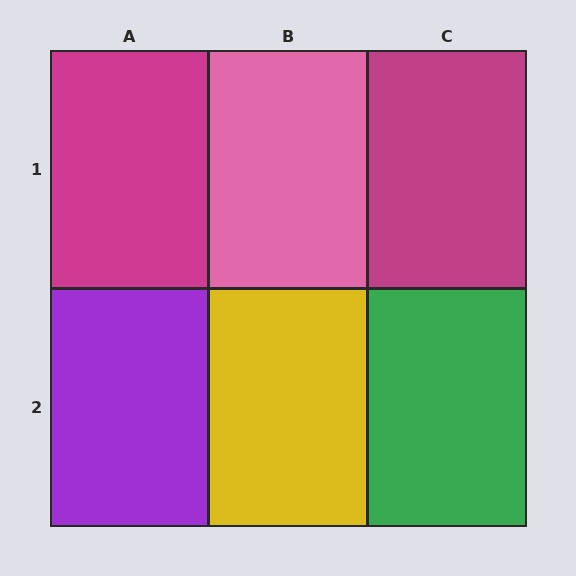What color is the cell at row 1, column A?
Magenta.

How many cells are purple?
1 cell is purple.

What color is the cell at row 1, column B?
Pink.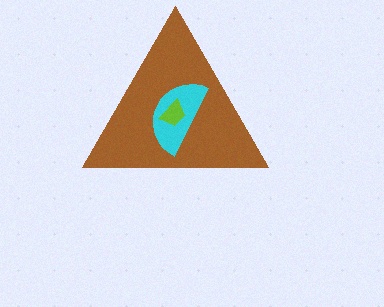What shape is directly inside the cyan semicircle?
The lime trapezoid.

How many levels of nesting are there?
3.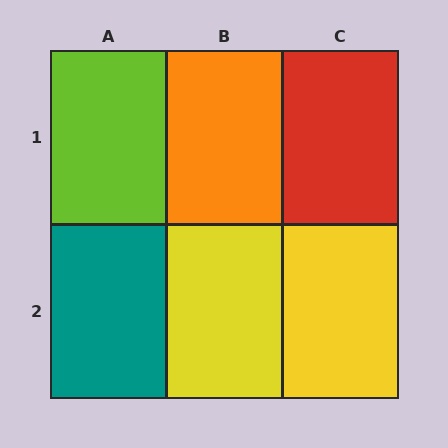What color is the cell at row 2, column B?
Yellow.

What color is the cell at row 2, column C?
Yellow.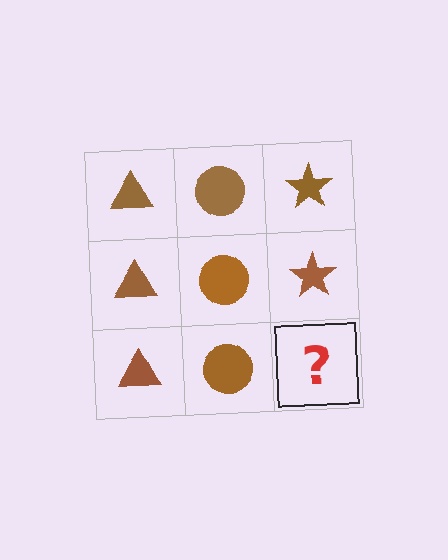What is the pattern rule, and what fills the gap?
The rule is that each column has a consistent shape. The gap should be filled with a brown star.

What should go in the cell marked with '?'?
The missing cell should contain a brown star.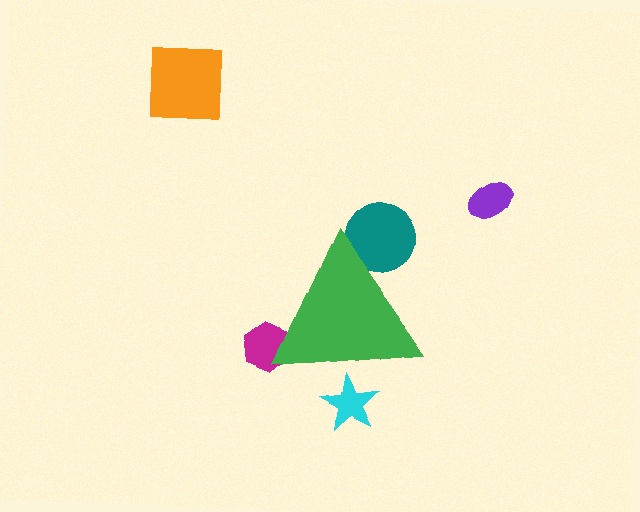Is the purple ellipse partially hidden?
No, the purple ellipse is fully visible.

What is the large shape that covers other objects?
A green triangle.